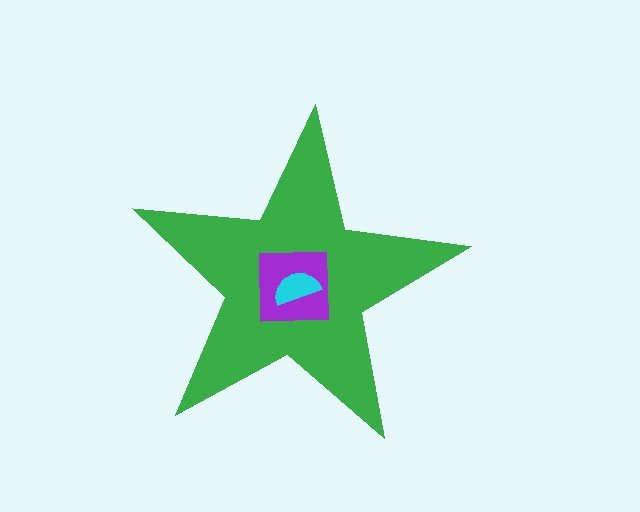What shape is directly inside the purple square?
The cyan semicircle.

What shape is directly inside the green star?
The purple square.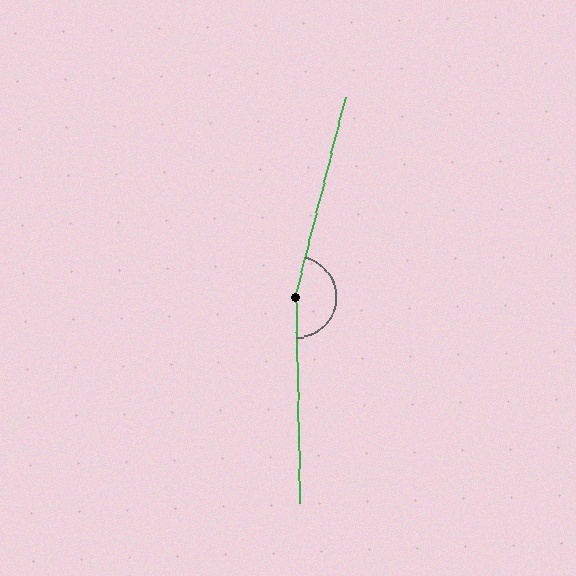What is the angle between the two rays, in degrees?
Approximately 165 degrees.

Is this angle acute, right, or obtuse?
It is obtuse.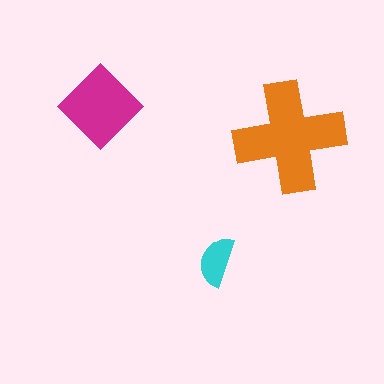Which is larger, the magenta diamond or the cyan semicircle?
The magenta diamond.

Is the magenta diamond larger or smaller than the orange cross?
Smaller.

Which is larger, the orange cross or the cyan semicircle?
The orange cross.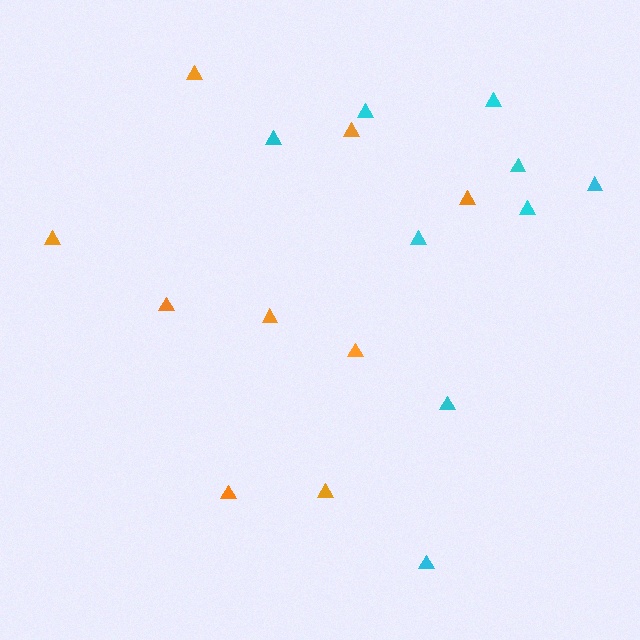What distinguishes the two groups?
There are 2 groups: one group of orange triangles (9) and one group of cyan triangles (9).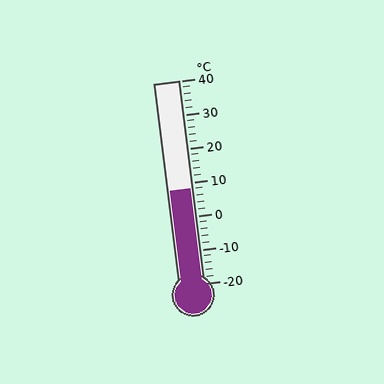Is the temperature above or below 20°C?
The temperature is below 20°C.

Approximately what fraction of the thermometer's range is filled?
The thermometer is filled to approximately 45% of its range.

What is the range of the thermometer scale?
The thermometer scale ranges from -20°C to 40°C.